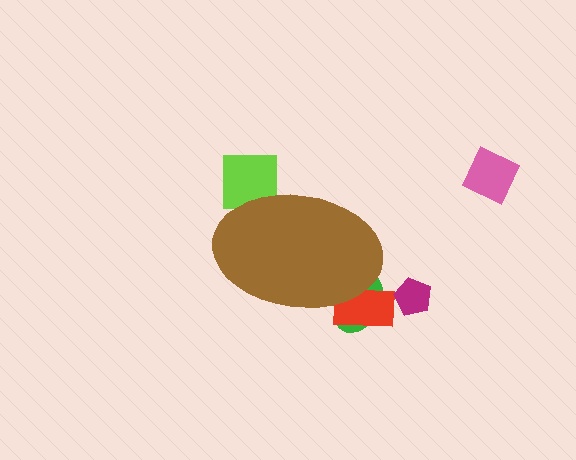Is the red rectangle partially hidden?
Yes, the red rectangle is partially hidden behind the brown ellipse.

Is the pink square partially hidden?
No, the pink square is fully visible.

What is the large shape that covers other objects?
A brown ellipse.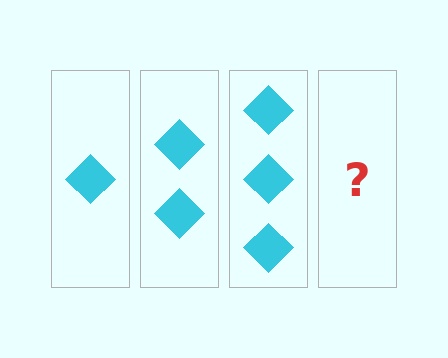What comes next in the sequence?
The next element should be 4 diamonds.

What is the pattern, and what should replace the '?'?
The pattern is that each step adds one more diamond. The '?' should be 4 diamonds.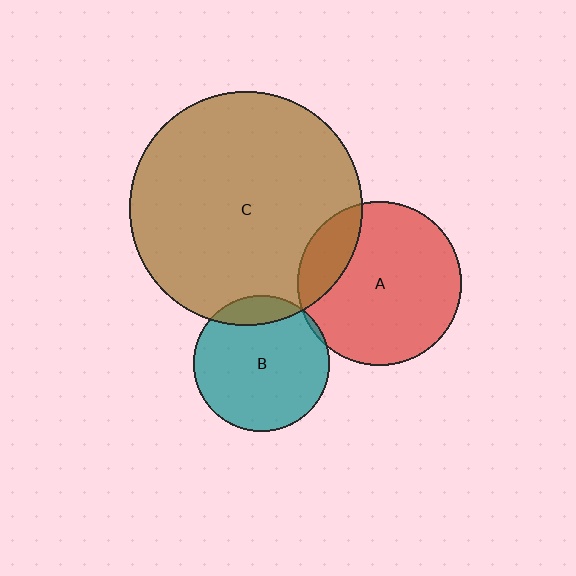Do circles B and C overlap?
Yes.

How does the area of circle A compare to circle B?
Approximately 1.5 times.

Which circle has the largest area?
Circle C (brown).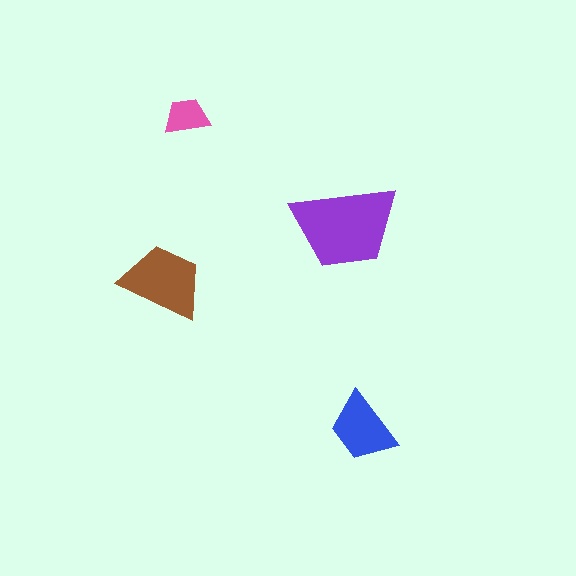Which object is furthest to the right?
The blue trapezoid is rightmost.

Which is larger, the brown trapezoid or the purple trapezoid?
The purple one.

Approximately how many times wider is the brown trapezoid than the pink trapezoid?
About 2 times wider.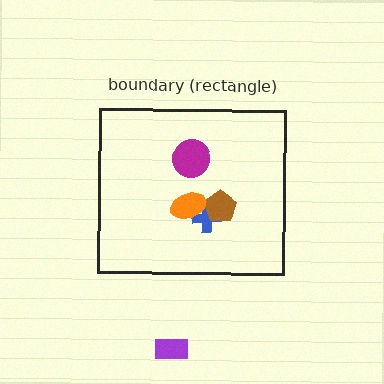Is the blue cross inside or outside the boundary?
Inside.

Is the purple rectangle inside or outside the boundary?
Outside.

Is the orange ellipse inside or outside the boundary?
Inside.